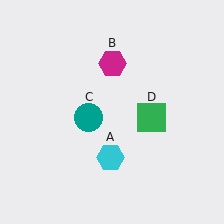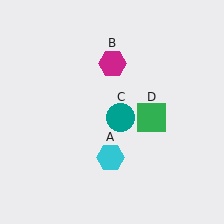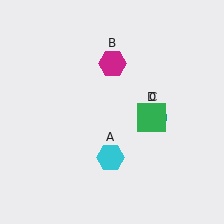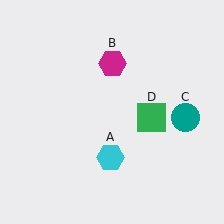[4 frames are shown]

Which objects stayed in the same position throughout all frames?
Cyan hexagon (object A) and magenta hexagon (object B) and green square (object D) remained stationary.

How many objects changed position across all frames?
1 object changed position: teal circle (object C).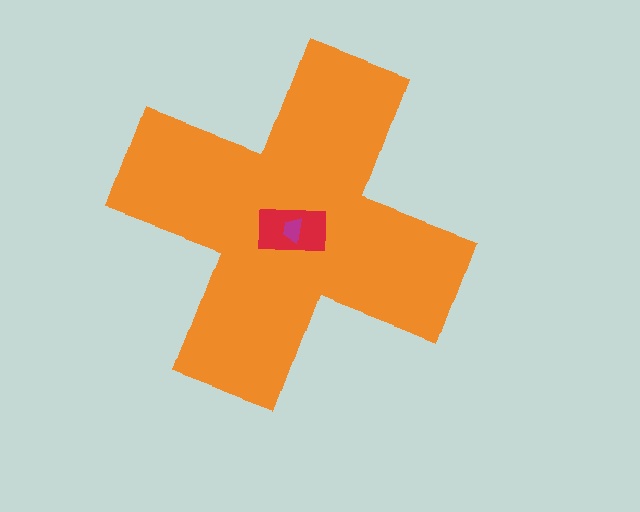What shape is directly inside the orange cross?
The red rectangle.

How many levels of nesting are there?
3.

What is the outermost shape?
The orange cross.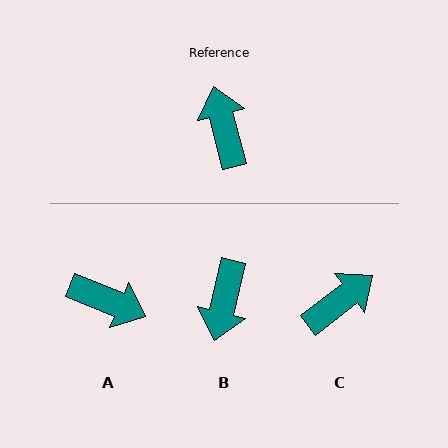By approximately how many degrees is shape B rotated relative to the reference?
Approximately 152 degrees counter-clockwise.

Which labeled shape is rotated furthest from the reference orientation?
B, about 152 degrees away.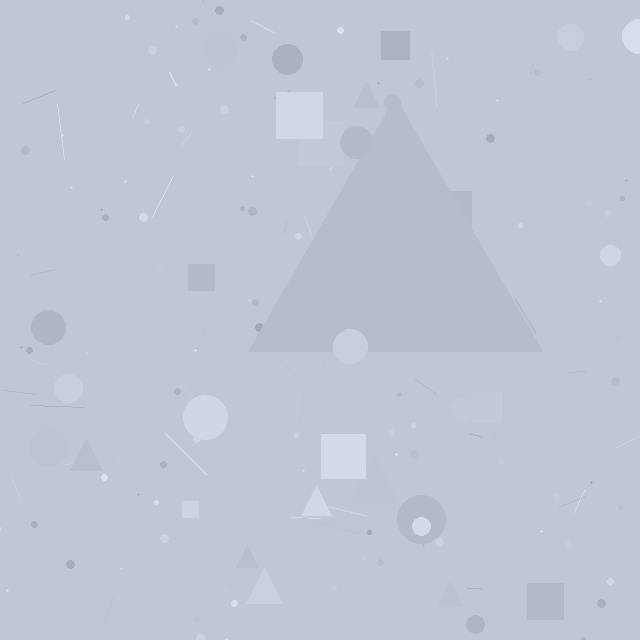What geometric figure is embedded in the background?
A triangle is embedded in the background.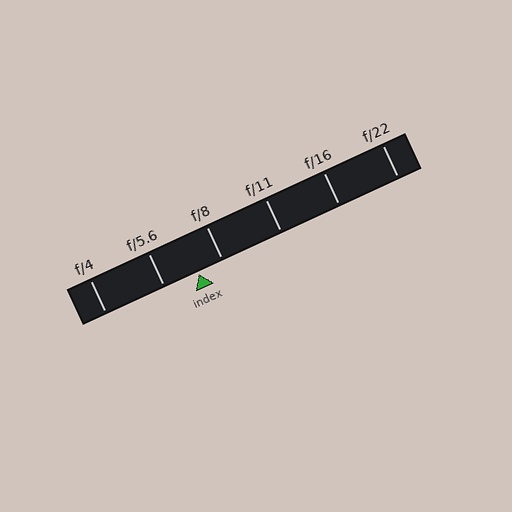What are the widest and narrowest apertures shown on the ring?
The widest aperture shown is f/4 and the narrowest is f/22.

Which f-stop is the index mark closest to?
The index mark is closest to f/8.